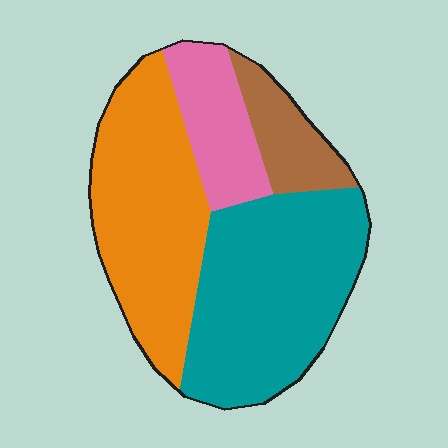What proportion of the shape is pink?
Pink takes up less than a quarter of the shape.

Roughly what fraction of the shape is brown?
Brown takes up less than a quarter of the shape.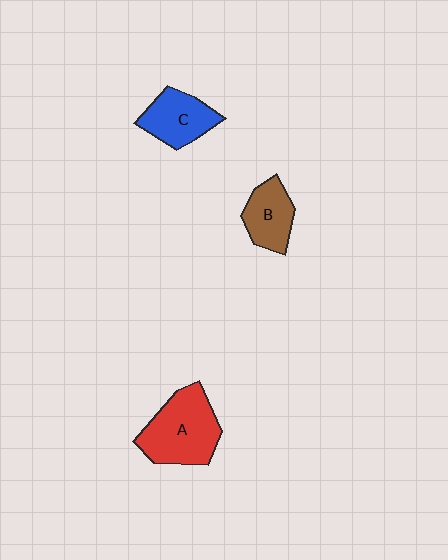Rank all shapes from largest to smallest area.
From largest to smallest: A (red), C (blue), B (brown).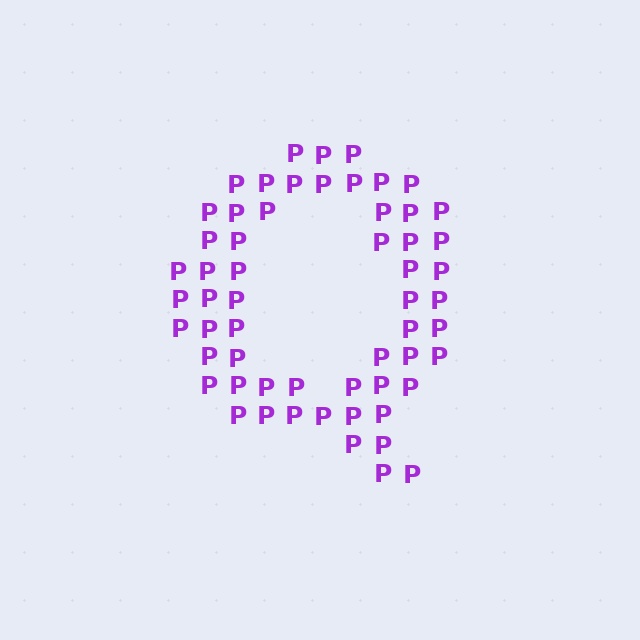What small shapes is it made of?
It is made of small letter P's.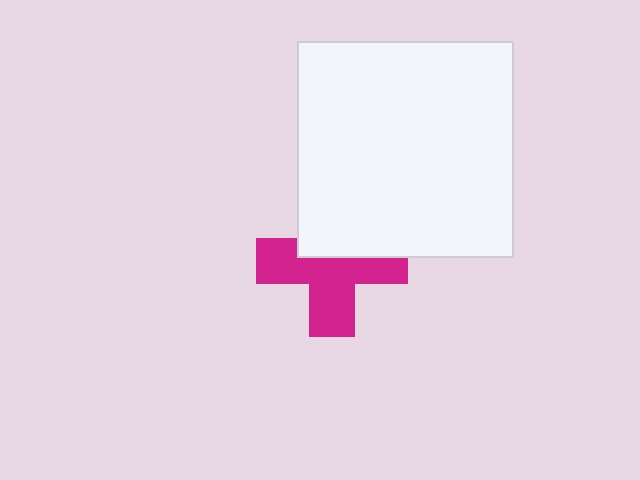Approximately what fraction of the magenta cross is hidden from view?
Roughly 39% of the magenta cross is hidden behind the white square.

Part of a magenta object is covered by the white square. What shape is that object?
It is a cross.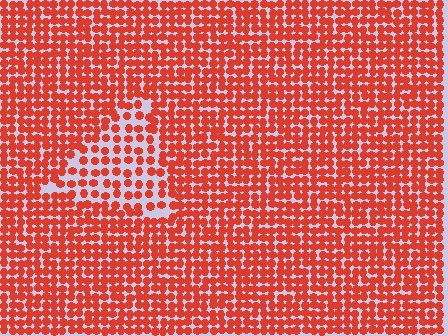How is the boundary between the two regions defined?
The boundary is defined by a change in element density (approximately 1.8x ratio). All elements are the same color, size, and shape.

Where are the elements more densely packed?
The elements are more densely packed outside the triangle boundary.